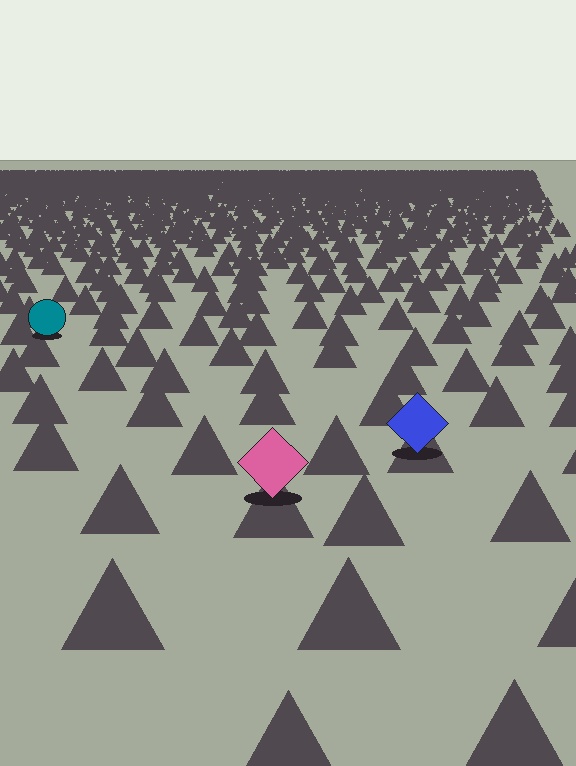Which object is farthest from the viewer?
The teal circle is farthest from the viewer. It appears smaller and the ground texture around it is denser.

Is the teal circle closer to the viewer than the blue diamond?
No. The blue diamond is closer — you can tell from the texture gradient: the ground texture is coarser near it.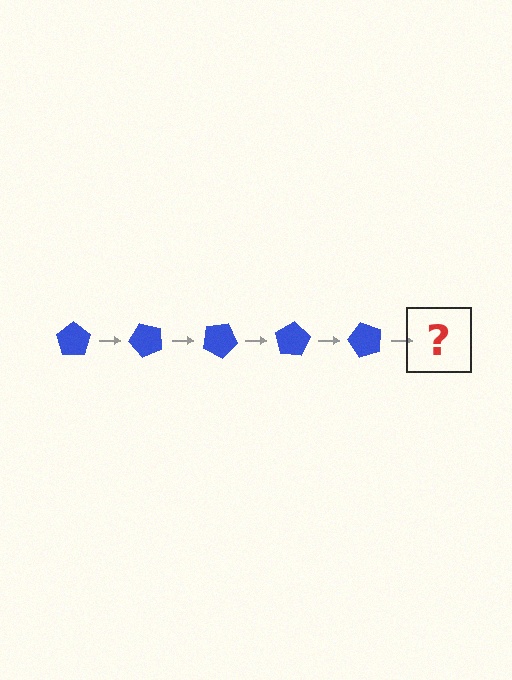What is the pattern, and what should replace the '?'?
The pattern is that the pentagon rotates 50 degrees each step. The '?' should be a blue pentagon rotated 250 degrees.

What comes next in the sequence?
The next element should be a blue pentagon rotated 250 degrees.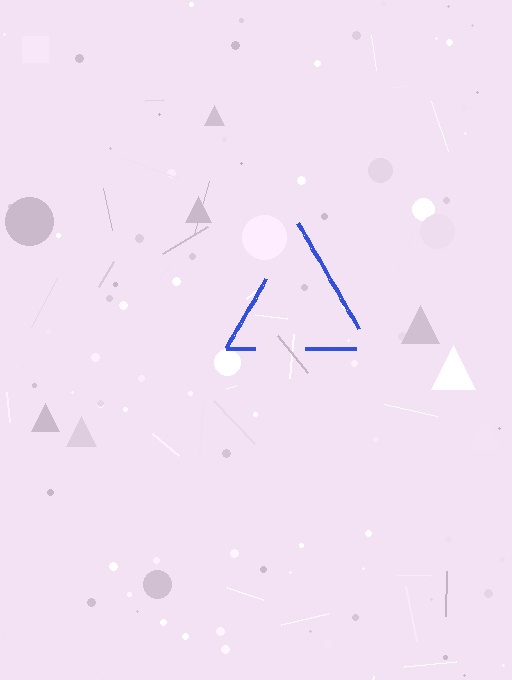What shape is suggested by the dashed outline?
The dashed outline suggests a triangle.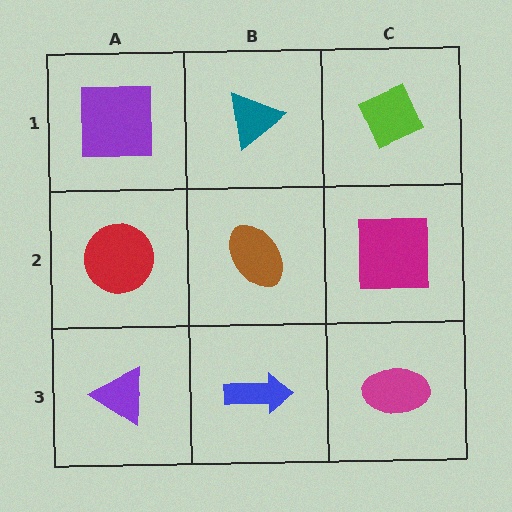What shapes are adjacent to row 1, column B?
A brown ellipse (row 2, column B), a purple square (row 1, column A), a lime diamond (row 1, column C).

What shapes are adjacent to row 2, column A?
A purple square (row 1, column A), a purple triangle (row 3, column A), a brown ellipse (row 2, column B).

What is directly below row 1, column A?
A red circle.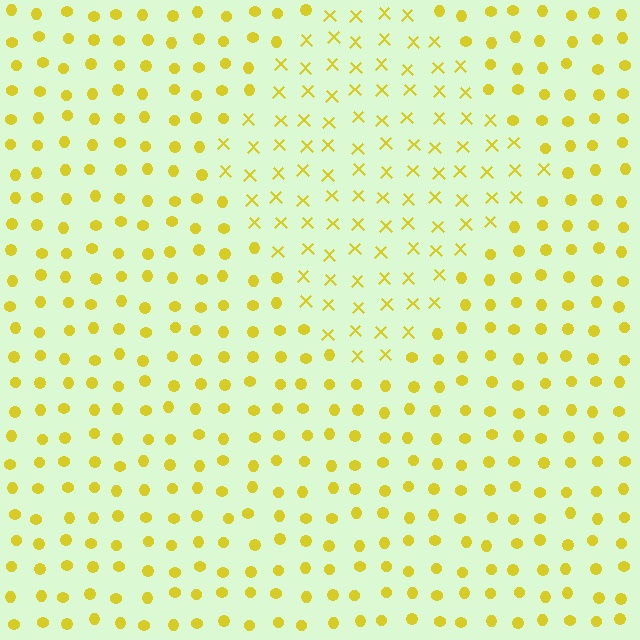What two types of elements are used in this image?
The image uses X marks inside the diamond region and circles outside it.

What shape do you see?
I see a diamond.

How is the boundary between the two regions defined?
The boundary is defined by a change in element shape: X marks inside vs. circles outside. All elements share the same color and spacing.